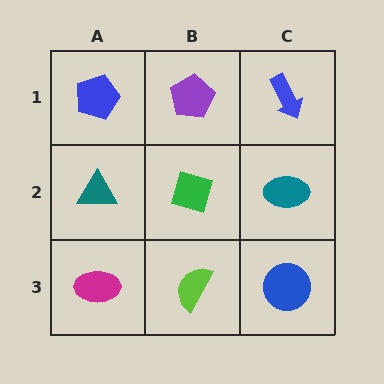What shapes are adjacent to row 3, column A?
A teal triangle (row 2, column A), a lime semicircle (row 3, column B).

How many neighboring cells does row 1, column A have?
2.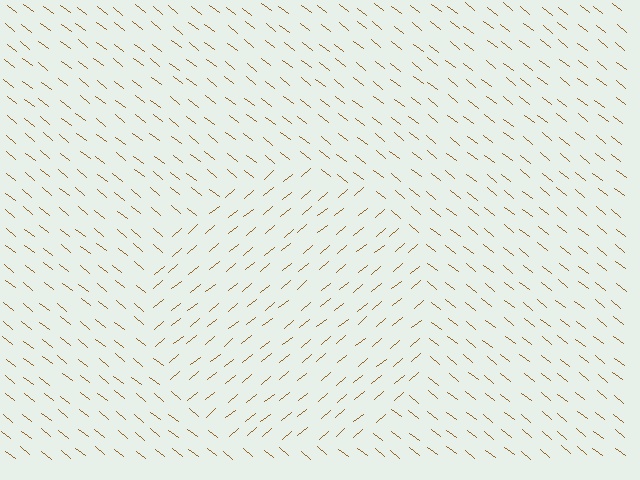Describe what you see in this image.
The image is filled with small brown line segments. A circle region in the image has lines oriented differently from the surrounding lines, creating a visible texture boundary.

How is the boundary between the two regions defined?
The boundary is defined purely by a change in line orientation (approximately 79 degrees difference). All lines are the same color and thickness.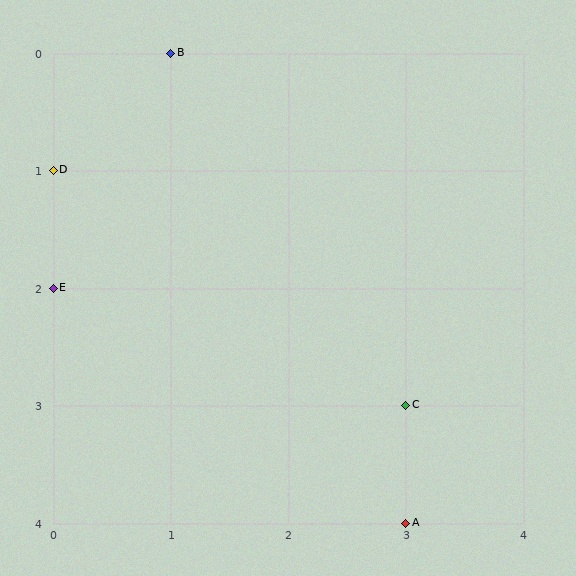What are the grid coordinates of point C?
Point C is at grid coordinates (3, 3).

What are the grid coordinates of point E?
Point E is at grid coordinates (0, 2).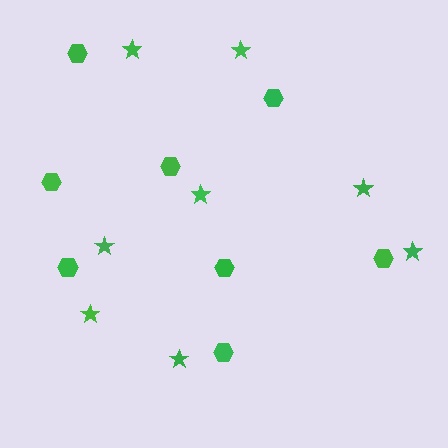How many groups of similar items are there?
There are 2 groups: one group of hexagons (8) and one group of stars (8).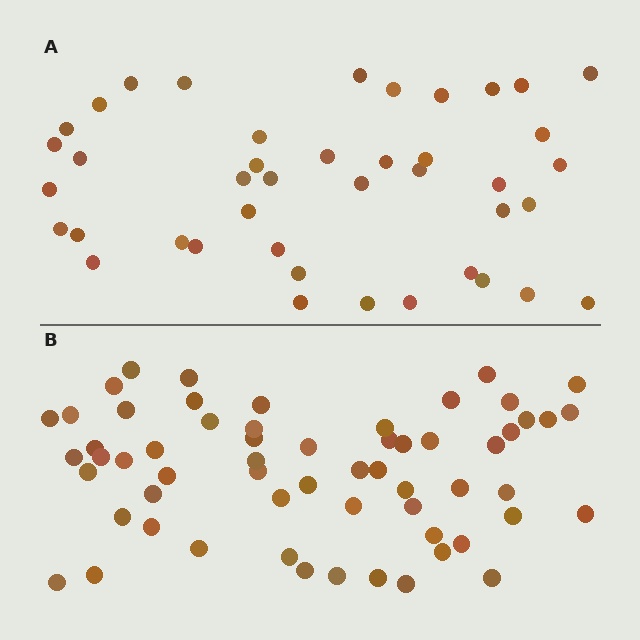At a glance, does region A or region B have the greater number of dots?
Region B (the bottom region) has more dots.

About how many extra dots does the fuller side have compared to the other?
Region B has approximately 20 more dots than region A.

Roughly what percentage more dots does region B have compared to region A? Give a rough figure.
About 45% more.